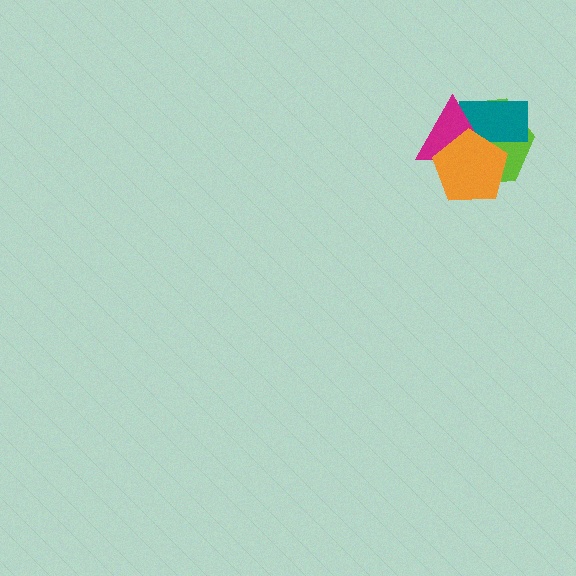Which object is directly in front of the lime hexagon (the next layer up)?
The teal rectangle is directly in front of the lime hexagon.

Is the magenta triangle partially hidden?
Yes, it is partially covered by another shape.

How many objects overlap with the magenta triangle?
3 objects overlap with the magenta triangle.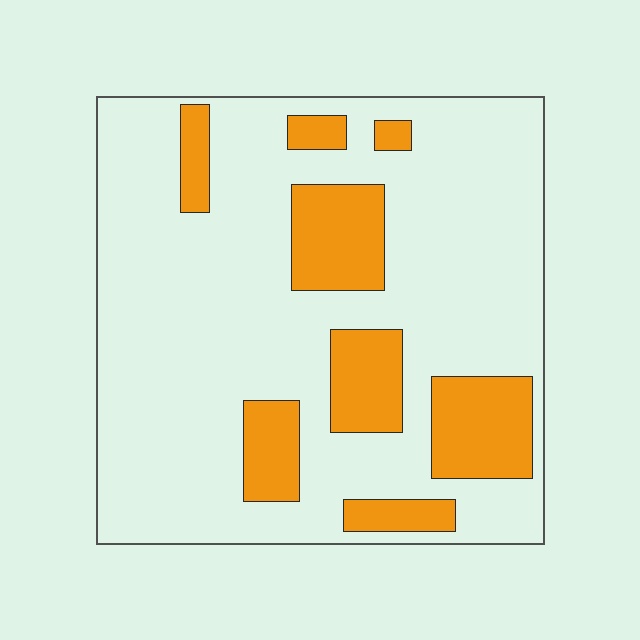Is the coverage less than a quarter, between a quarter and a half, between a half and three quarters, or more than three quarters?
Less than a quarter.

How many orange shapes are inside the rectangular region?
8.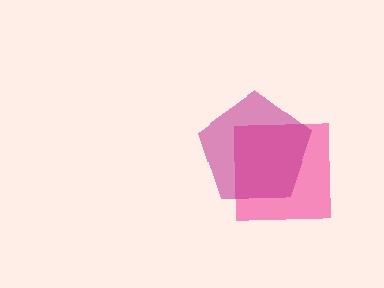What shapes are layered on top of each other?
The layered shapes are: a pink square, a magenta pentagon.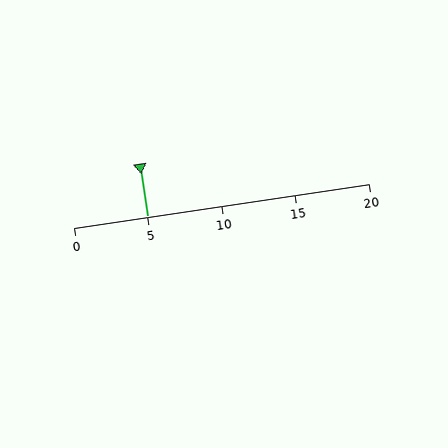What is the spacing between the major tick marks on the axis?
The major ticks are spaced 5 apart.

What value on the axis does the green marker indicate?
The marker indicates approximately 5.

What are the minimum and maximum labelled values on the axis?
The axis runs from 0 to 20.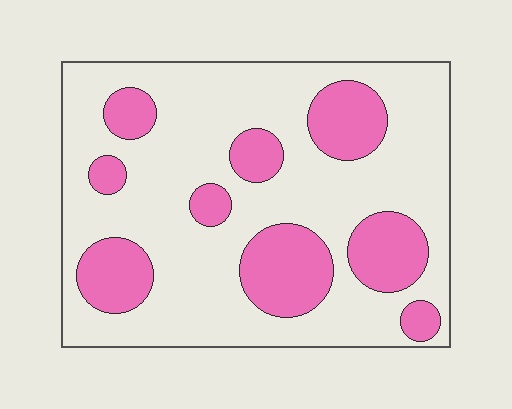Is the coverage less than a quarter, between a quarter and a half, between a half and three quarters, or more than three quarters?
Between a quarter and a half.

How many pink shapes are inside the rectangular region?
9.